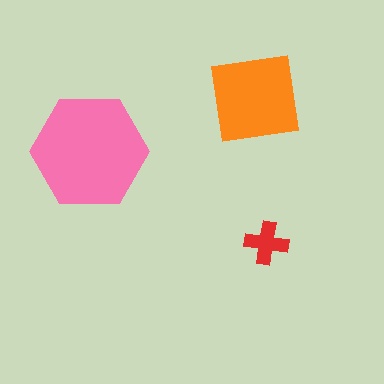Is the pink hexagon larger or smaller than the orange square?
Larger.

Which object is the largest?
The pink hexagon.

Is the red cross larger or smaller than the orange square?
Smaller.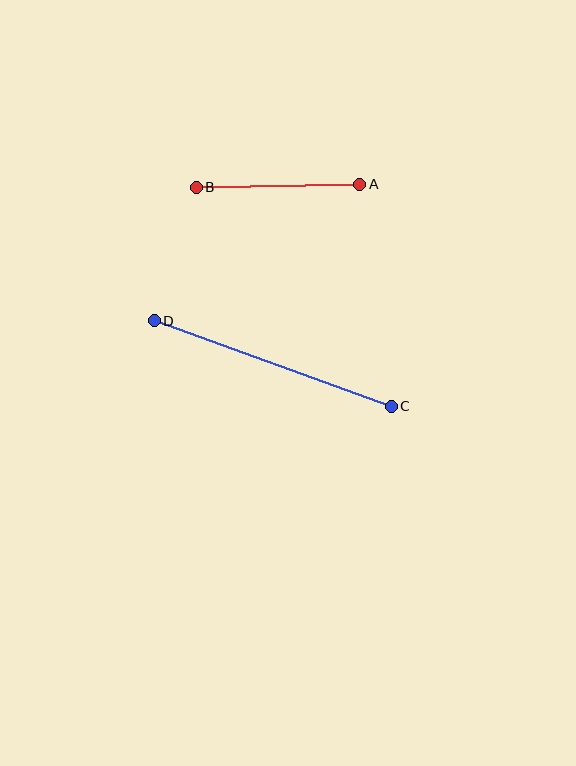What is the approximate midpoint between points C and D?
The midpoint is at approximately (273, 364) pixels.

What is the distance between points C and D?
The distance is approximately 252 pixels.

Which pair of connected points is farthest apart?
Points C and D are farthest apart.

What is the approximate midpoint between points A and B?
The midpoint is at approximately (278, 186) pixels.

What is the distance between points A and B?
The distance is approximately 163 pixels.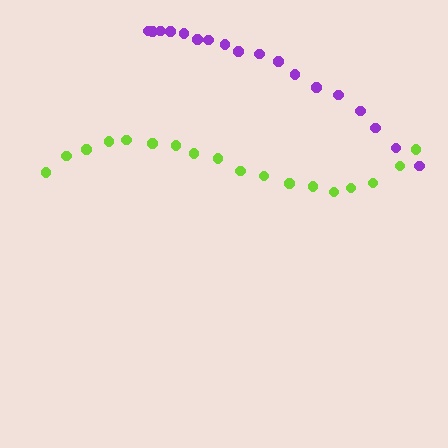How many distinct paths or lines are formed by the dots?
There are 2 distinct paths.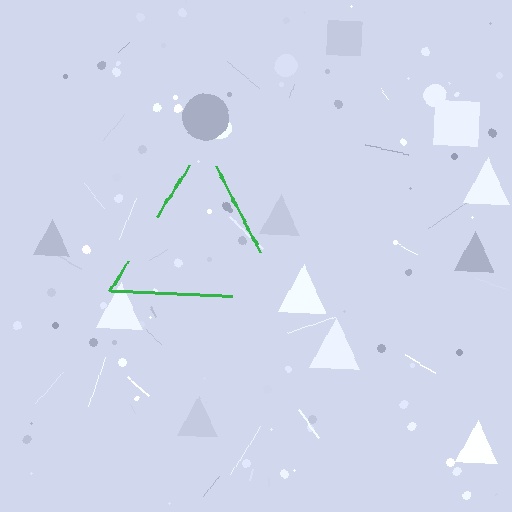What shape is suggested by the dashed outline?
The dashed outline suggests a triangle.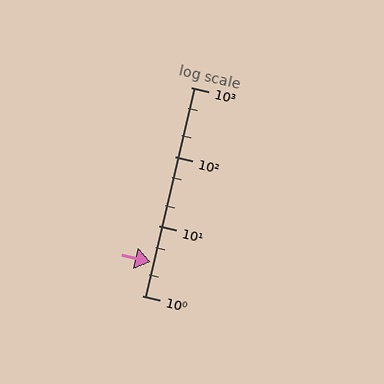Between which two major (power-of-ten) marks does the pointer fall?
The pointer is between 1 and 10.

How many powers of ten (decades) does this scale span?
The scale spans 3 decades, from 1 to 1000.